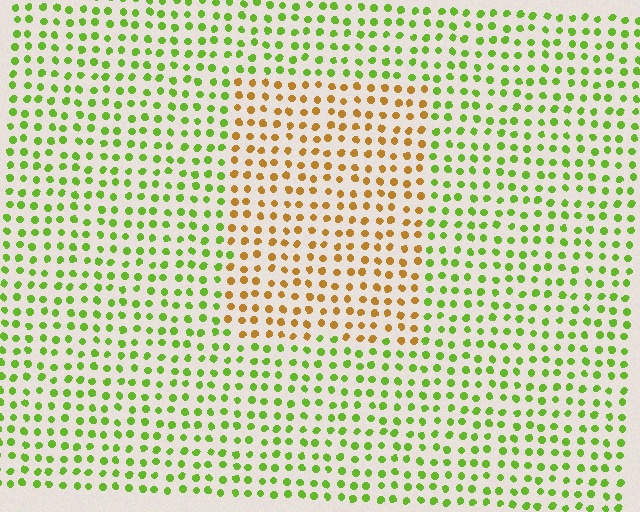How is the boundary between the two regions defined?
The boundary is defined purely by a slight shift in hue (about 60 degrees). Spacing, size, and orientation are identical on both sides.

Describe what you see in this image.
The image is filled with small lime elements in a uniform arrangement. A rectangle-shaped region is visible where the elements are tinted to a slightly different hue, forming a subtle color boundary.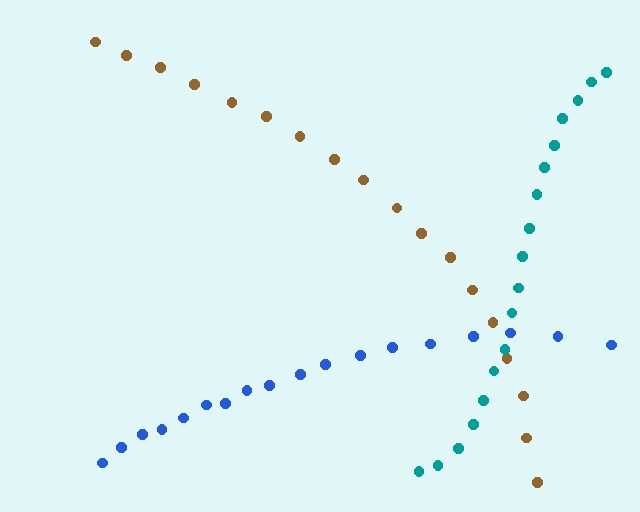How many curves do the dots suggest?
There are 3 distinct paths.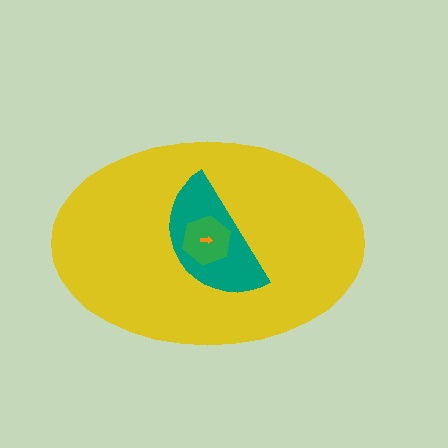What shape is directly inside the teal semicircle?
The green hexagon.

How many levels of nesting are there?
4.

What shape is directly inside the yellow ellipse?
The teal semicircle.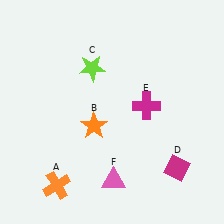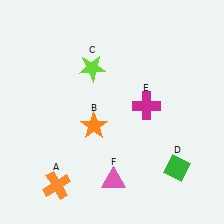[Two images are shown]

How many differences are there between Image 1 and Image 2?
There is 1 difference between the two images.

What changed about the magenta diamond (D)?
In Image 1, D is magenta. In Image 2, it changed to green.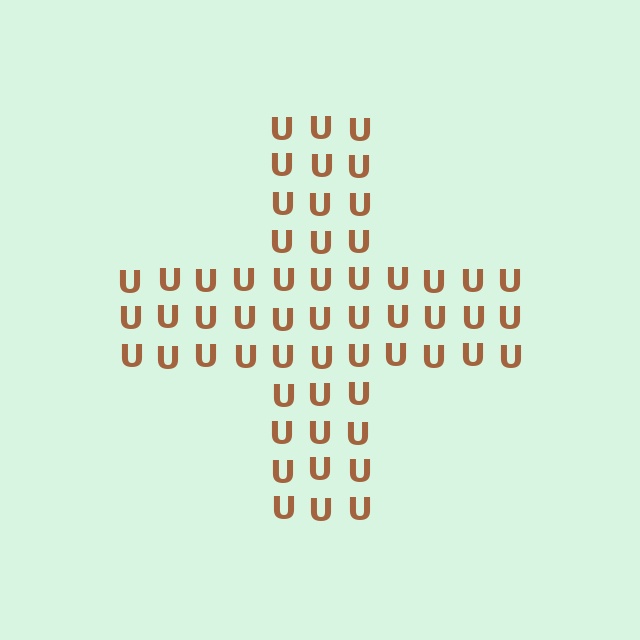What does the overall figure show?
The overall figure shows a cross.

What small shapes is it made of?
It is made of small letter U's.